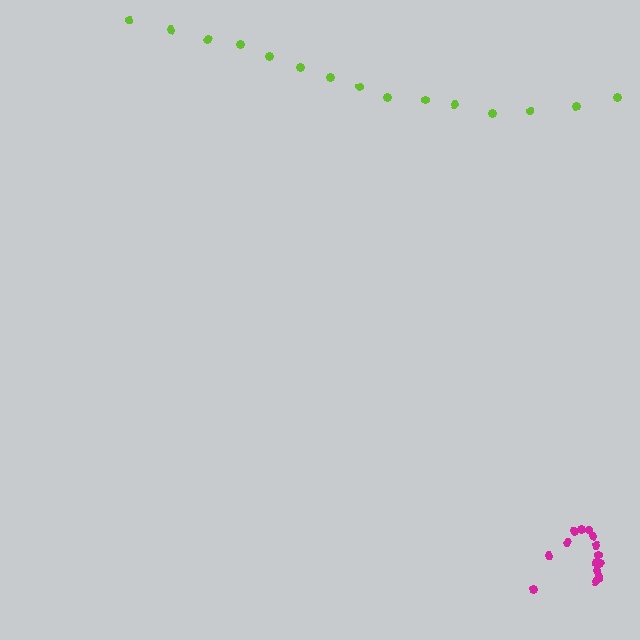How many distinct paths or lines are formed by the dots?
There are 2 distinct paths.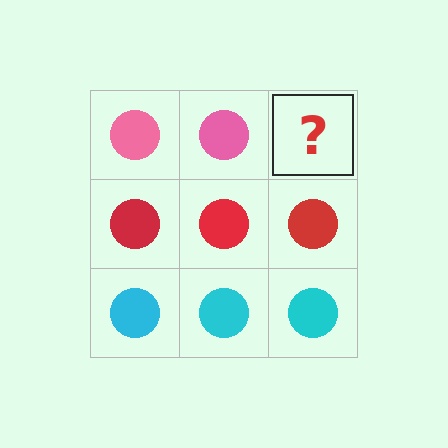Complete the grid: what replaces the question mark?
The question mark should be replaced with a pink circle.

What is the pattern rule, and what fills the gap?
The rule is that each row has a consistent color. The gap should be filled with a pink circle.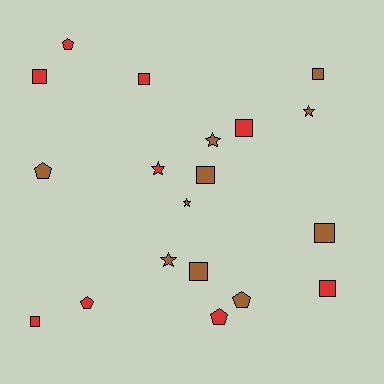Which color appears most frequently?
Brown, with 10 objects.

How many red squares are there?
There are 5 red squares.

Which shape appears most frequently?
Square, with 9 objects.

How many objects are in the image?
There are 19 objects.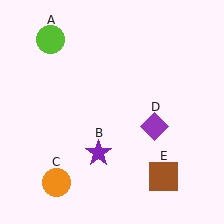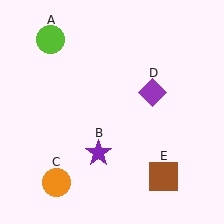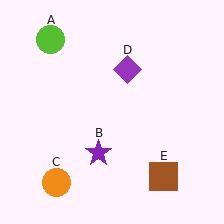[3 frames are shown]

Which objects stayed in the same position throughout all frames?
Lime circle (object A) and purple star (object B) and orange circle (object C) and brown square (object E) remained stationary.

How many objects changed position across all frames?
1 object changed position: purple diamond (object D).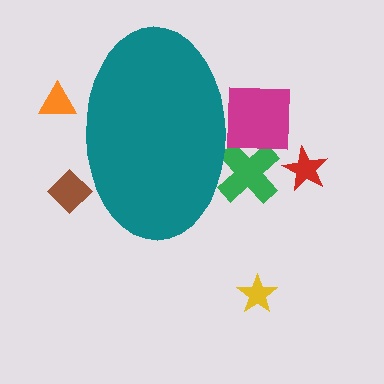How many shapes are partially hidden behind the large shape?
4 shapes are partially hidden.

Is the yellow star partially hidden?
No, the yellow star is fully visible.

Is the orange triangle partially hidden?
Yes, the orange triangle is partially hidden behind the teal ellipse.